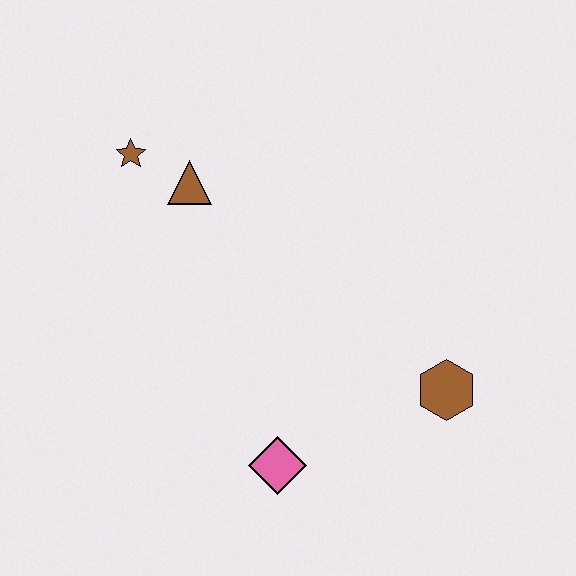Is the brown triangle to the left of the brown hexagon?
Yes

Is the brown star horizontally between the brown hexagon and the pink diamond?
No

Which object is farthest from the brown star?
The brown hexagon is farthest from the brown star.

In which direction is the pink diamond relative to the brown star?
The pink diamond is below the brown star.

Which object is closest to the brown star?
The brown triangle is closest to the brown star.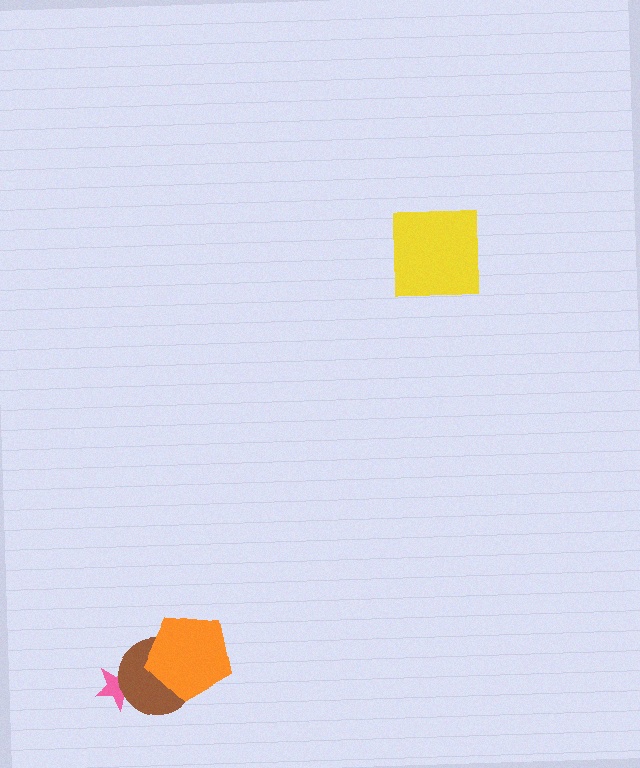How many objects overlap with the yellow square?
0 objects overlap with the yellow square.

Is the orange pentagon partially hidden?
No, no other shape covers it.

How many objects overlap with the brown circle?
2 objects overlap with the brown circle.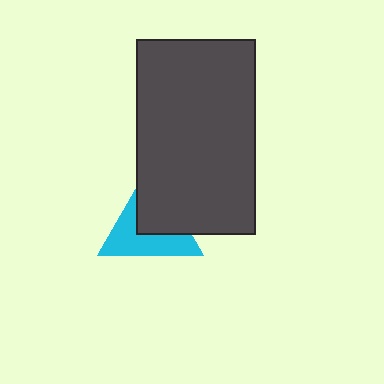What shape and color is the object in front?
The object in front is a dark gray rectangle.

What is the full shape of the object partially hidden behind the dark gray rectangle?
The partially hidden object is a cyan triangle.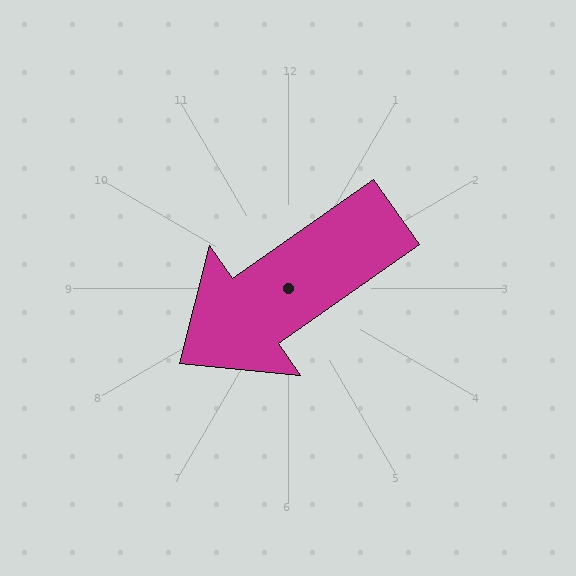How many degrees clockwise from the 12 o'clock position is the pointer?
Approximately 235 degrees.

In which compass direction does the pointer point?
Southwest.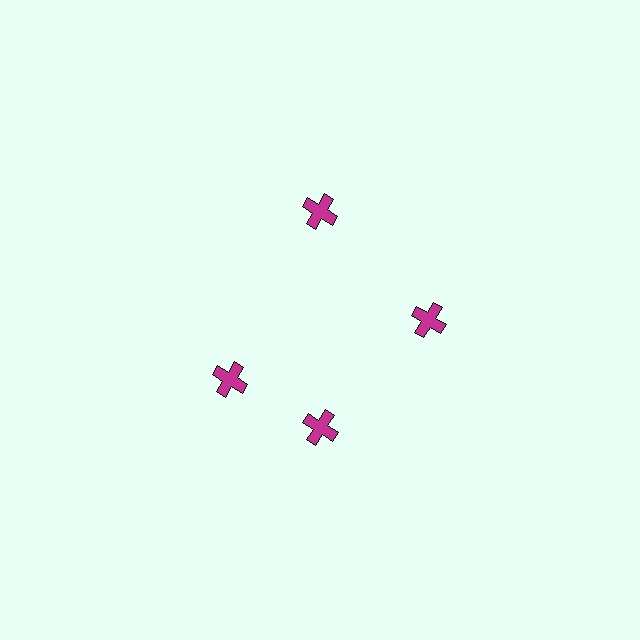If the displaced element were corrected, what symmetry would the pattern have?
It would have 4-fold rotational symmetry — the pattern would map onto itself every 90 degrees.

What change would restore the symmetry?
The symmetry would be restored by rotating it back into even spacing with its neighbors so that all 4 crosses sit at equal angles and equal distance from the center.